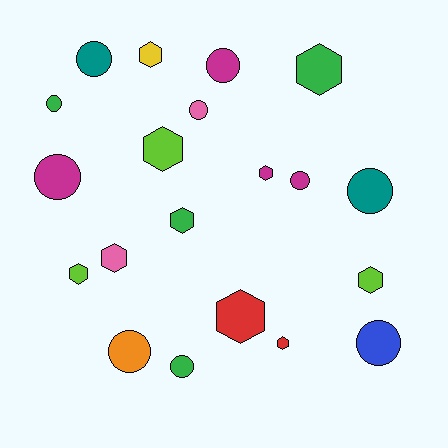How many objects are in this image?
There are 20 objects.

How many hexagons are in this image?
There are 10 hexagons.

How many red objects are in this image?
There are 2 red objects.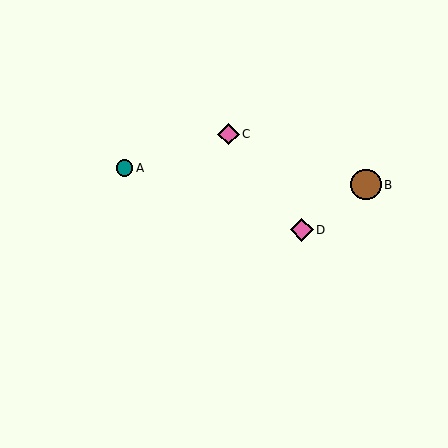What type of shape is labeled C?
Shape C is a pink diamond.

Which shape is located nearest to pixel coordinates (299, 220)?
The pink diamond (labeled D) at (302, 230) is nearest to that location.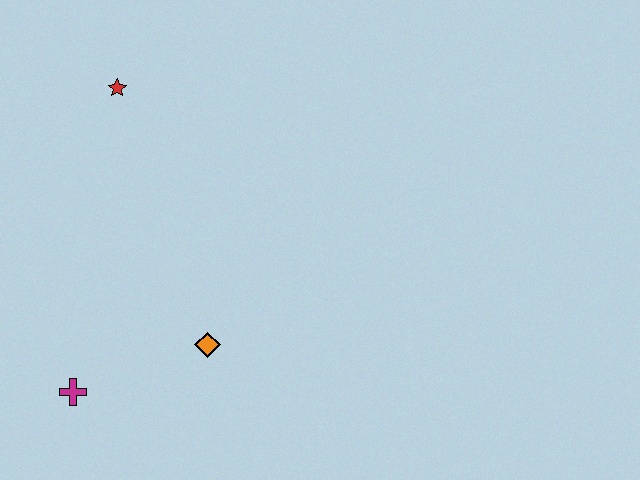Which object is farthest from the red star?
The magenta cross is farthest from the red star.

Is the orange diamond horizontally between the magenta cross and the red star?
No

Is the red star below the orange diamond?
No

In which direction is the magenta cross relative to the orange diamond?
The magenta cross is to the left of the orange diamond.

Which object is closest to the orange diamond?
The magenta cross is closest to the orange diamond.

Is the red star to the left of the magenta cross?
No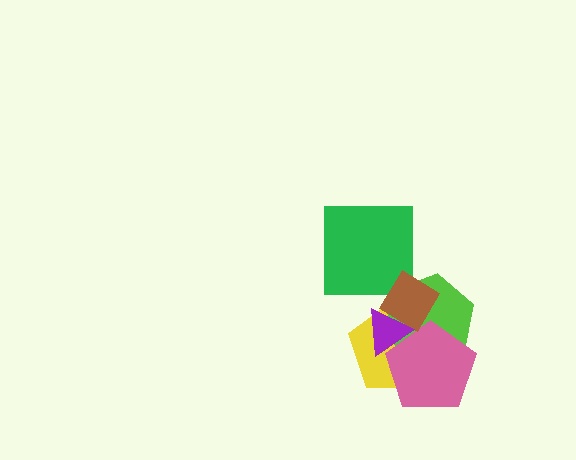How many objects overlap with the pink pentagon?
4 objects overlap with the pink pentagon.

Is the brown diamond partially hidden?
Yes, it is partially covered by another shape.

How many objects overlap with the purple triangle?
4 objects overlap with the purple triangle.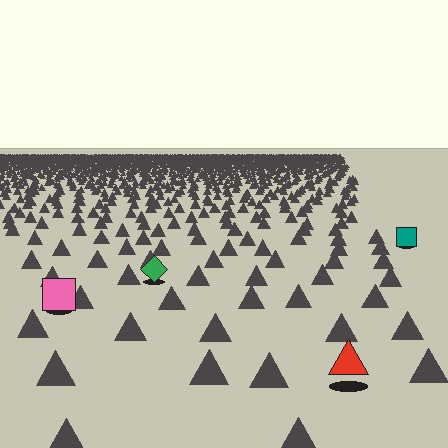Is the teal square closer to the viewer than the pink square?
No. The pink square is closer — you can tell from the texture gradient: the ground texture is coarser near it.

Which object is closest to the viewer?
The red triangle is closest. The texture marks near it are larger and more spread out.